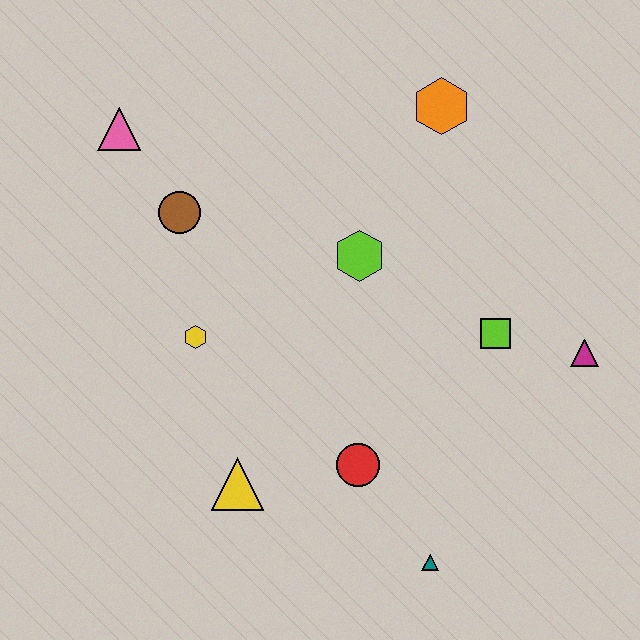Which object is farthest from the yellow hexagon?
The magenta triangle is farthest from the yellow hexagon.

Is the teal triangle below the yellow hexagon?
Yes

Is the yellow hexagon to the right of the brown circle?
Yes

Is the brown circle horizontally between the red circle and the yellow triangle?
No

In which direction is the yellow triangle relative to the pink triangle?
The yellow triangle is below the pink triangle.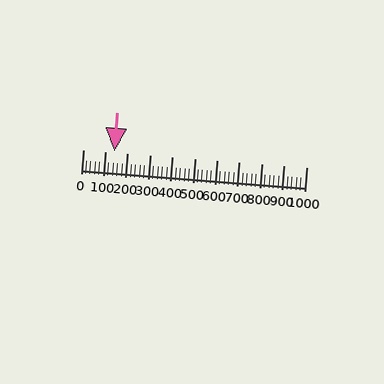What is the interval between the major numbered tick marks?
The major tick marks are spaced 100 units apart.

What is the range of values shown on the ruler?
The ruler shows values from 0 to 1000.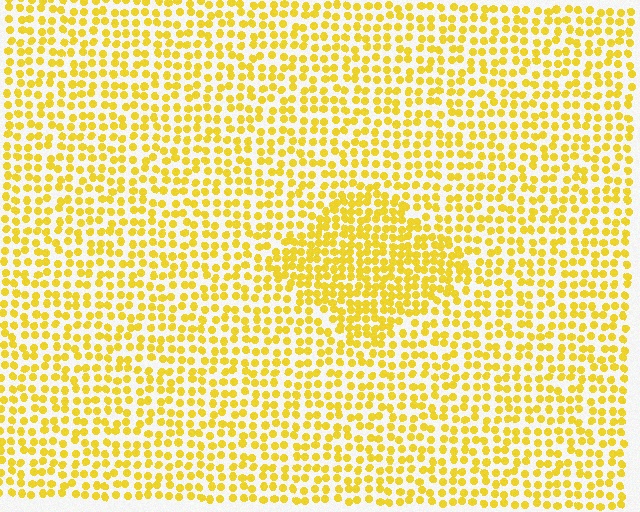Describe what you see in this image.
The image contains small yellow elements arranged at two different densities. A diamond-shaped region is visible where the elements are more densely packed than the surrounding area.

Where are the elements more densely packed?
The elements are more densely packed inside the diamond boundary.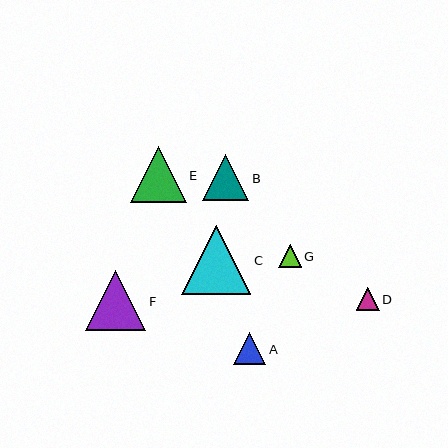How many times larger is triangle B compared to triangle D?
Triangle B is approximately 2.0 times the size of triangle D.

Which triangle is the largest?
Triangle C is the largest with a size of approximately 69 pixels.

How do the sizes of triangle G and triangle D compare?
Triangle G and triangle D are approximately the same size.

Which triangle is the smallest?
Triangle D is the smallest with a size of approximately 23 pixels.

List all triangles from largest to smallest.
From largest to smallest: C, F, E, B, A, G, D.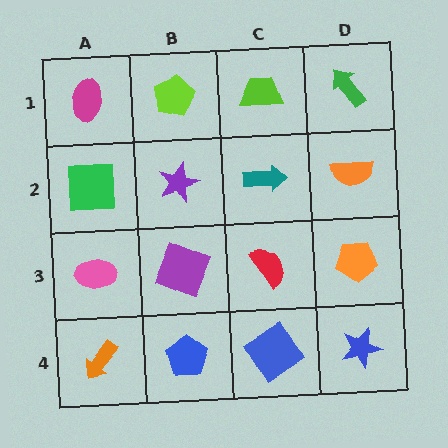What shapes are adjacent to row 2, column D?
A green arrow (row 1, column D), an orange pentagon (row 3, column D), a teal arrow (row 2, column C).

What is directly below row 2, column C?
A red semicircle.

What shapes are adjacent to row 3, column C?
A teal arrow (row 2, column C), a blue diamond (row 4, column C), a purple square (row 3, column B), an orange pentagon (row 3, column D).